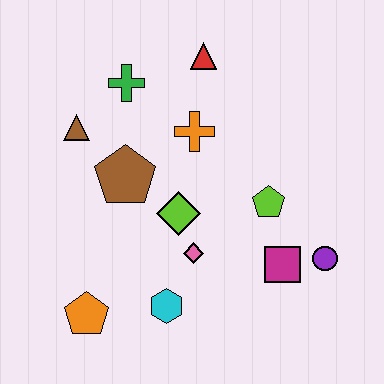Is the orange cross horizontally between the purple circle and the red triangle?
No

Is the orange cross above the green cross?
No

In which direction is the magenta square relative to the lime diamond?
The magenta square is to the right of the lime diamond.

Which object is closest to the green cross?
The brown triangle is closest to the green cross.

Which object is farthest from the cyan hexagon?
The red triangle is farthest from the cyan hexagon.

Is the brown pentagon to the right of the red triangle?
No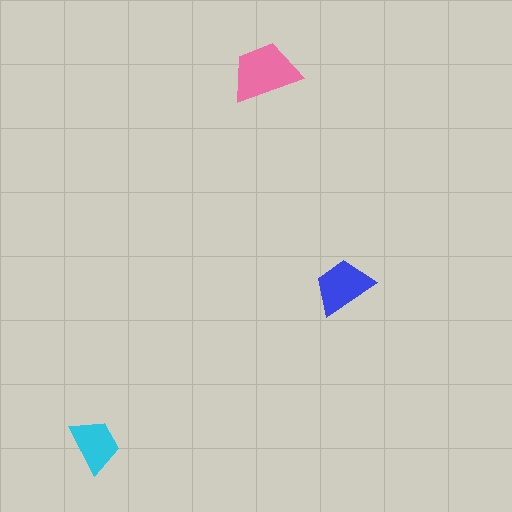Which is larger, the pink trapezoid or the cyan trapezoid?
The pink one.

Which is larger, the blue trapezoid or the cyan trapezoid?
The blue one.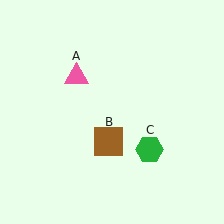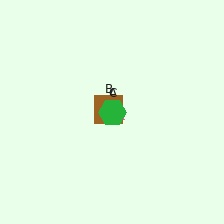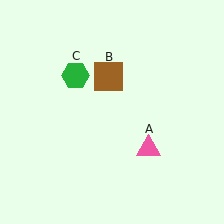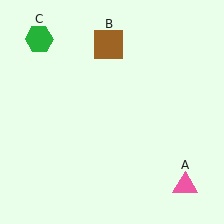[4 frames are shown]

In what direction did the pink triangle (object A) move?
The pink triangle (object A) moved down and to the right.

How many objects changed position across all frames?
3 objects changed position: pink triangle (object A), brown square (object B), green hexagon (object C).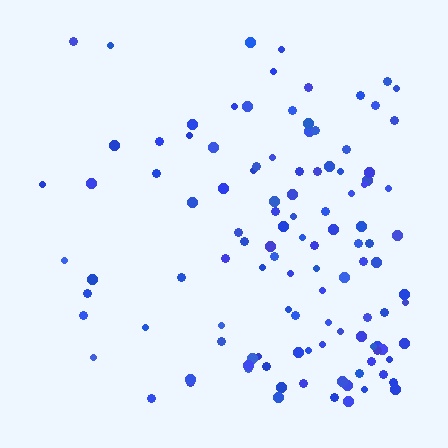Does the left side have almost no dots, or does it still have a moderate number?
Still a moderate number, just noticeably fewer than the right.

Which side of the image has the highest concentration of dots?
The right.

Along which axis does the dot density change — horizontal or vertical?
Horizontal.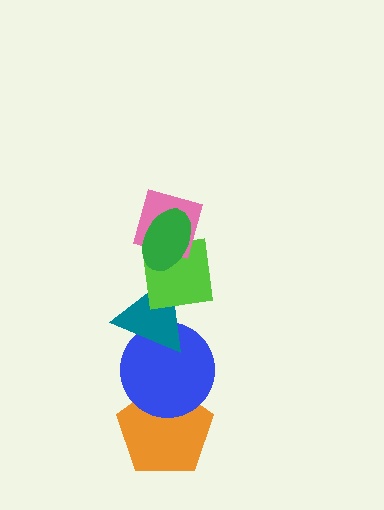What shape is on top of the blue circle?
The teal triangle is on top of the blue circle.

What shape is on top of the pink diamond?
The green ellipse is on top of the pink diamond.